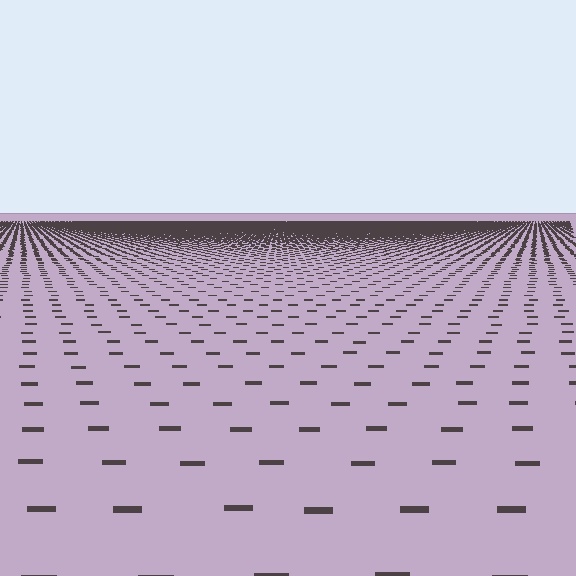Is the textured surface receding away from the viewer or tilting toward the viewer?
The surface is receding away from the viewer. Texture elements get smaller and denser toward the top.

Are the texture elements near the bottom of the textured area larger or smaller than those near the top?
Larger. Near the bottom, elements are closer to the viewer and appear at a bigger on-screen size.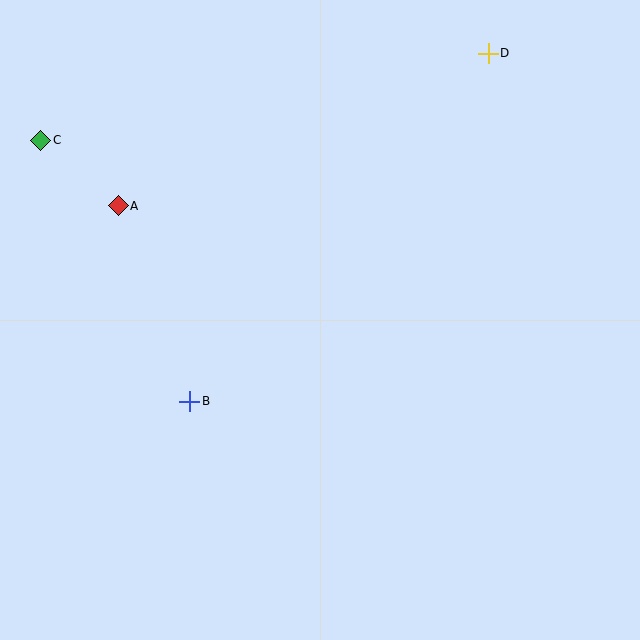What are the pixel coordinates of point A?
Point A is at (118, 206).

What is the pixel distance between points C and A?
The distance between C and A is 102 pixels.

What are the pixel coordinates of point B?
Point B is at (190, 401).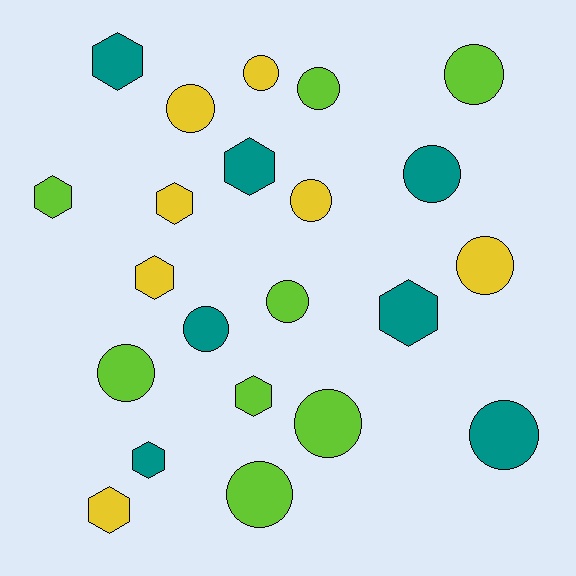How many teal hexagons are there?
There are 4 teal hexagons.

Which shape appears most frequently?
Circle, with 13 objects.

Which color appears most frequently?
Lime, with 8 objects.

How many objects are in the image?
There are 22 objects.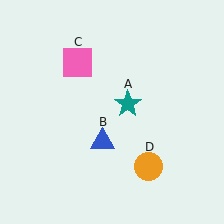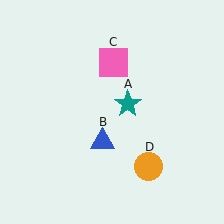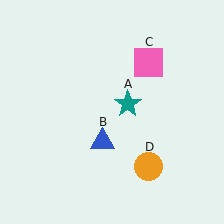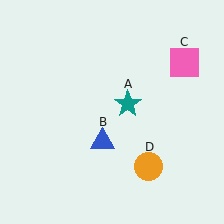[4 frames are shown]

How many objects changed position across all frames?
1 object changed position: pink square (object C).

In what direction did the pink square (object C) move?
The pink square (object C) moved right.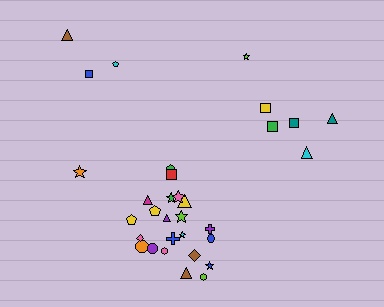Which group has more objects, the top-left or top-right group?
The top-right group.